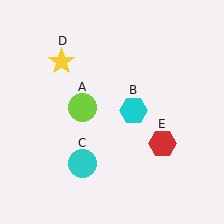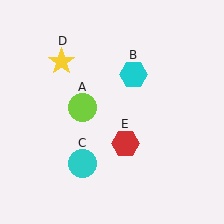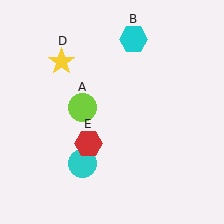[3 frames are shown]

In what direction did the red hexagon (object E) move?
The red hexagon (object E) moved left.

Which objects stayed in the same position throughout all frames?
Lime circle (object A) and cyan circle (object C) and yellow star (object D) remained stationary.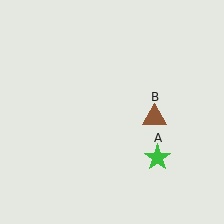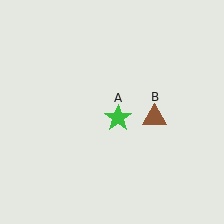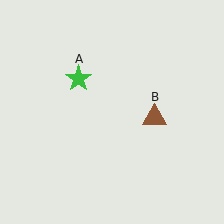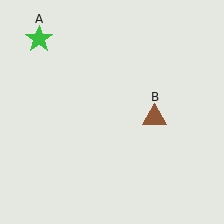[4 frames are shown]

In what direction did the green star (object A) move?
The green star (object A) moved up and to the left.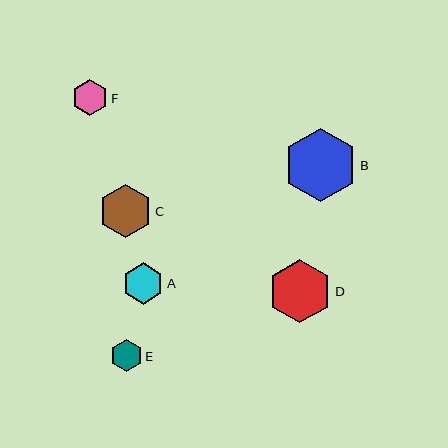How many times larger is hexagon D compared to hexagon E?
Hexagon D is approximately 2.0 times the size of hexagon E.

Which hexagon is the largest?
Hexagon B is the largest with a size of approximately 73 pixels.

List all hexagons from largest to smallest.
From largest to smallest: B, D, C, A, F, E.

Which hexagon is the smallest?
Hexagon E is the smallest with a size of approximately 32 pixels.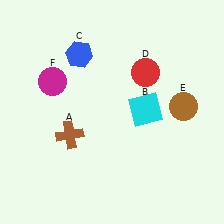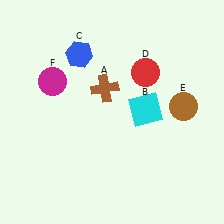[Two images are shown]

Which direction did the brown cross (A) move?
The brown cross (A) moved up.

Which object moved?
The brown cross (A) moved up.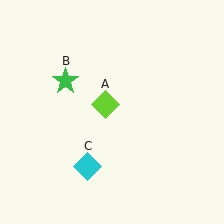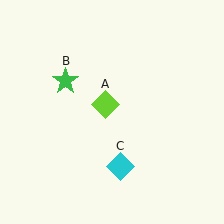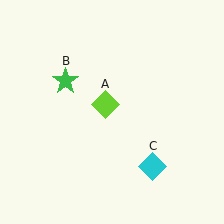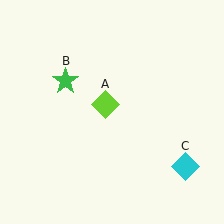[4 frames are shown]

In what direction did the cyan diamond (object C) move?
The cyan diamond (object C) moved right.